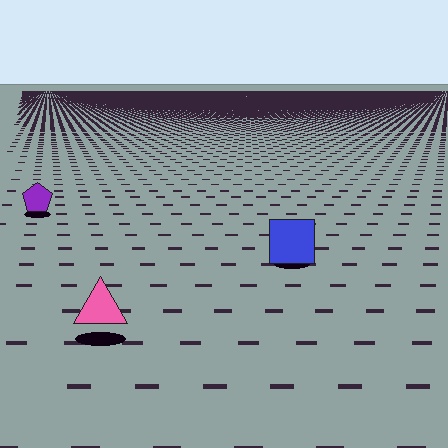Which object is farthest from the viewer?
The purple pentagon is farthest from the viewer. It appears smaller and the ground texture around it is denser.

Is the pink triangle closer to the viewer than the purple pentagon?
Yes. The pink triangle is closer — you can tell from the texture gradient: the ground texture is coarser near it.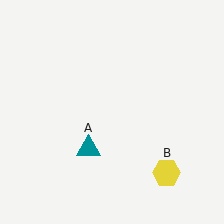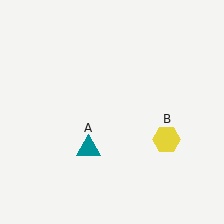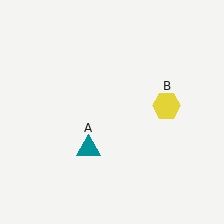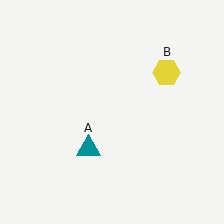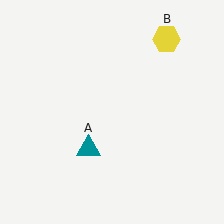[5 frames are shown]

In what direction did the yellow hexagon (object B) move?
The yellow hexagon (object B) moved up.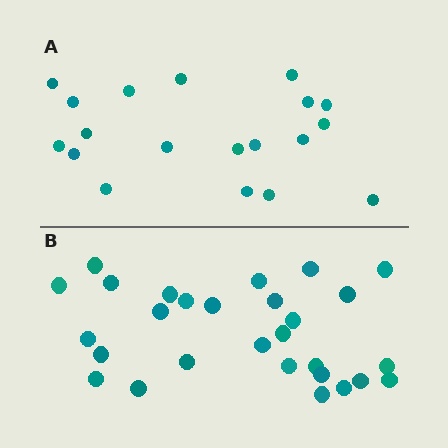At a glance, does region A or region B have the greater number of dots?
Region B (the bottom region) has more dots.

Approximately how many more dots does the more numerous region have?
Region B has roughly 8 or so more dots than region A.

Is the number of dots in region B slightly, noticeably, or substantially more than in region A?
Region B has substantially more. The ratio is roughly 1.5 to 1.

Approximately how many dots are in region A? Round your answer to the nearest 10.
About 20 dots. (The exact count is 19, which rounds to 20.)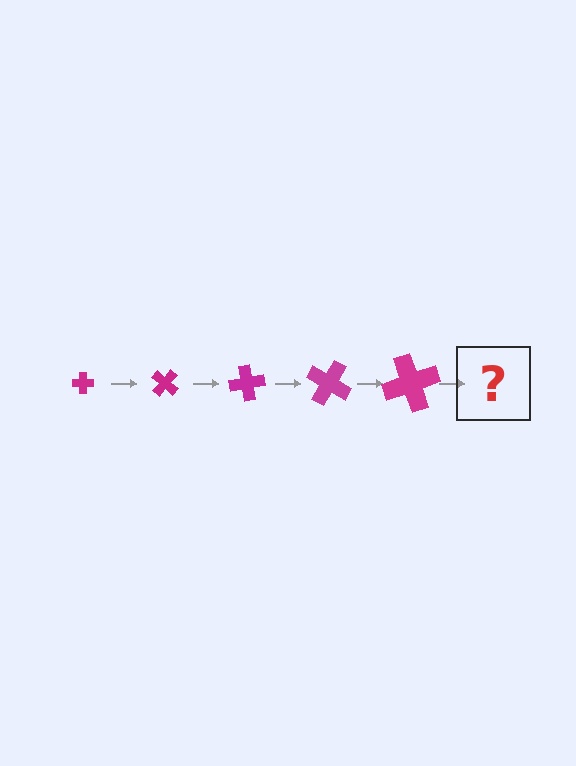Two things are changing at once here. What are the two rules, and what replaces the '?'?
The two rules are that the cross grows larger each step and it rotates 40 degrees each step. The '?' should be a cross, larger than the previous one and rotated 200 degrees from the start.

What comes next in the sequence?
The next element should be a cross, larger than the previous one and rotated 200 degrees from the start.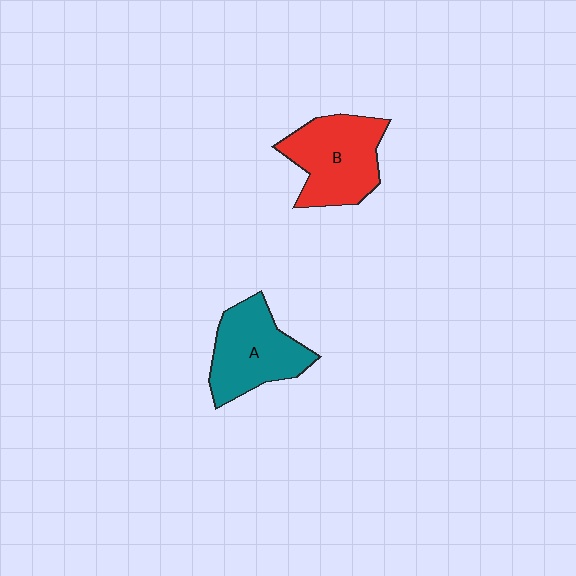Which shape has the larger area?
Shape B (red).